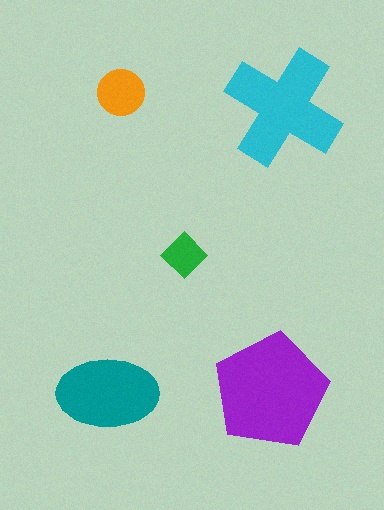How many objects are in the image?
There are 5 objects in the image.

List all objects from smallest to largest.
The green diamond, the orange circle, the teal ellipse, the cyan cross, the purple pentagon.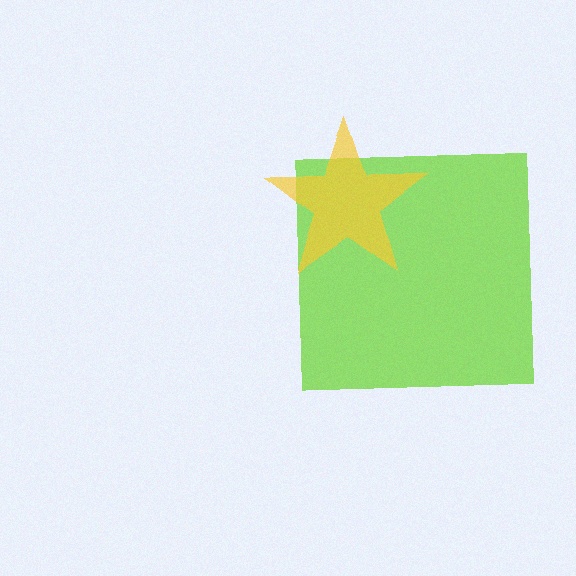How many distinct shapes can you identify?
There are 2 distinct shapes: a lime square, a yellow star.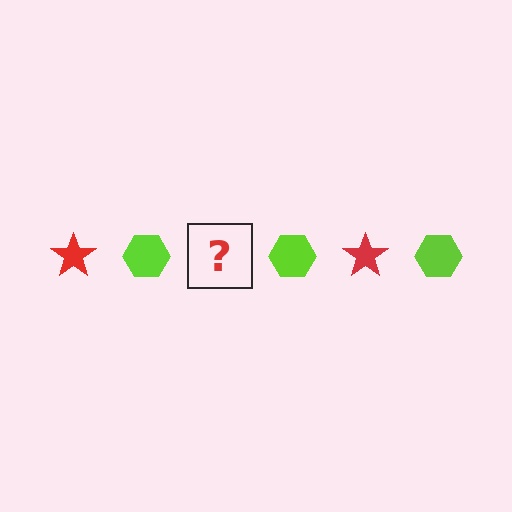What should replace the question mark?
The question mark should be replaced with a red star.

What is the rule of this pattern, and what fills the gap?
The rule is that the pattern alternates between red star and lime hexagon. The gap should be filled with a red star.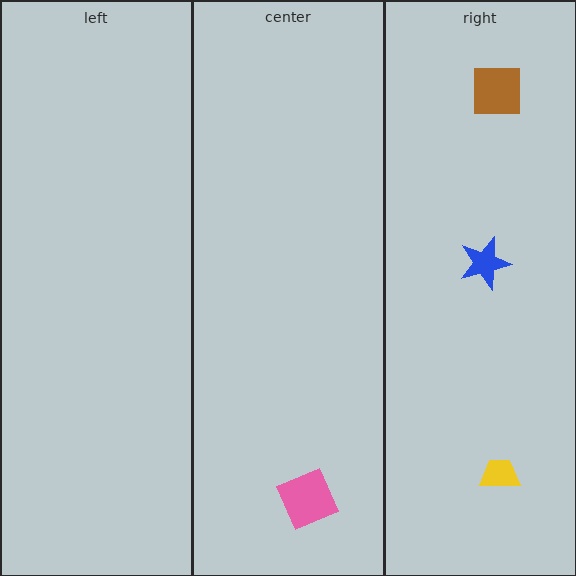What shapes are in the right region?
The brown square, the yellow trapezoid, the blue star.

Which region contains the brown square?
The right region.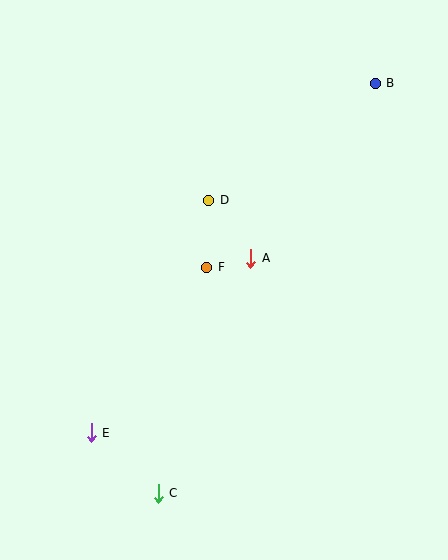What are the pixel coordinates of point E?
Point E is at (91, 433).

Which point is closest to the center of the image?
Point F at (207, 267) is closest to the center.